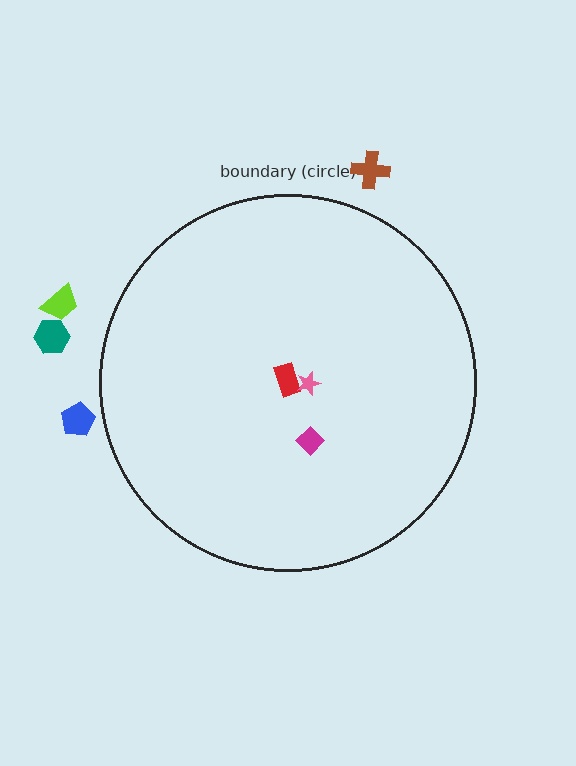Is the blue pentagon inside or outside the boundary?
Outside.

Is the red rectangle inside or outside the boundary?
Inside.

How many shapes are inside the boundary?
3 inside, 4 outside.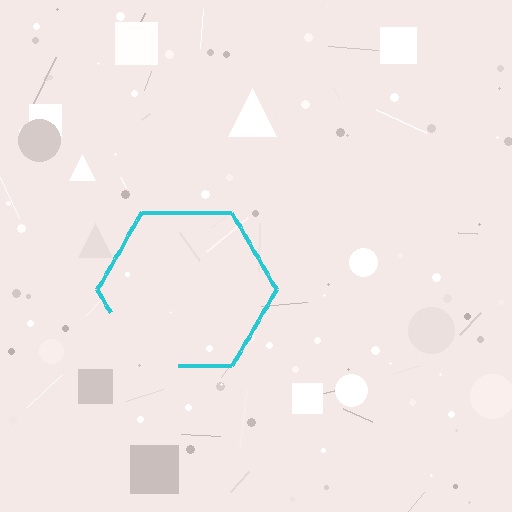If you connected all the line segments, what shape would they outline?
They would outline a hexagon.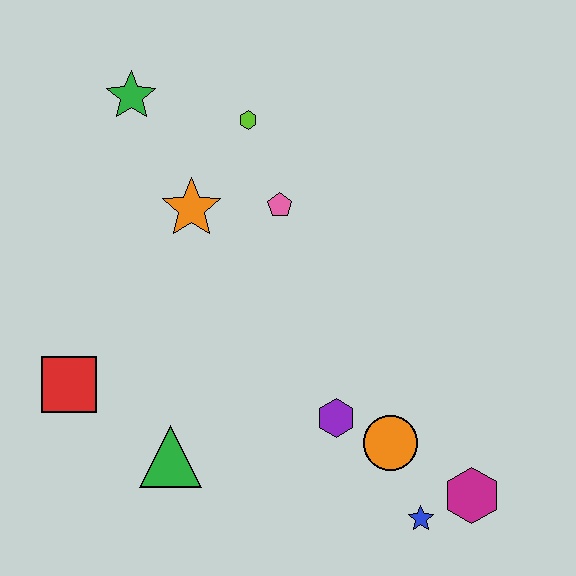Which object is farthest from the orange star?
The magenta hexagon is farthest from the orange star.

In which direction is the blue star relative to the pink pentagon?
The blue star is below the pink pentagon.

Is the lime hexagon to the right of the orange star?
Yes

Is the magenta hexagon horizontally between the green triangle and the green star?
No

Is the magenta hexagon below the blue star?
No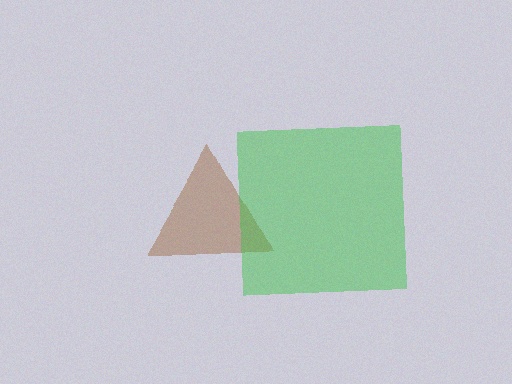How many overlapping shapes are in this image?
There are 2 overlapping shapes in the image.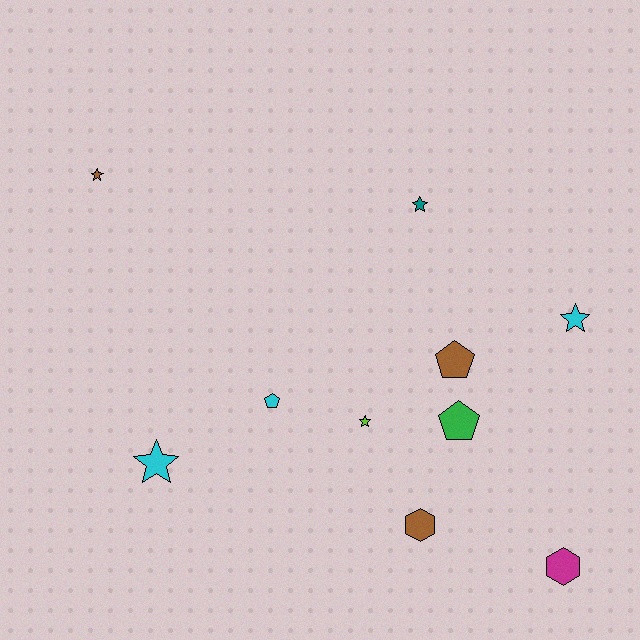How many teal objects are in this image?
There is 1 teal object.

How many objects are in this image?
There are 10 objects.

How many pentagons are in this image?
There are 3 pentagons.